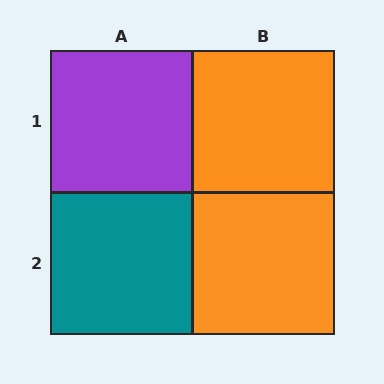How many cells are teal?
1 cell is teal.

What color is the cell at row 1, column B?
Orange.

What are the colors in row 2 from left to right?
Teal, orange.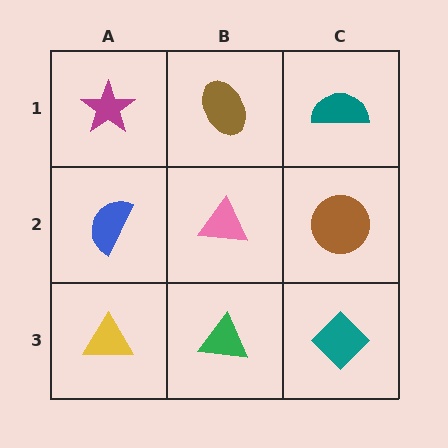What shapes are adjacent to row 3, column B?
A pink triangle (row 2, column B), a yellow triangle (row 3, column A), a teal diamond (row 3, column C).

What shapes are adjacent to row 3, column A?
A blue semicircle (row 2, column A), a green triangle (row 3, column B).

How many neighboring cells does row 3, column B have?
3.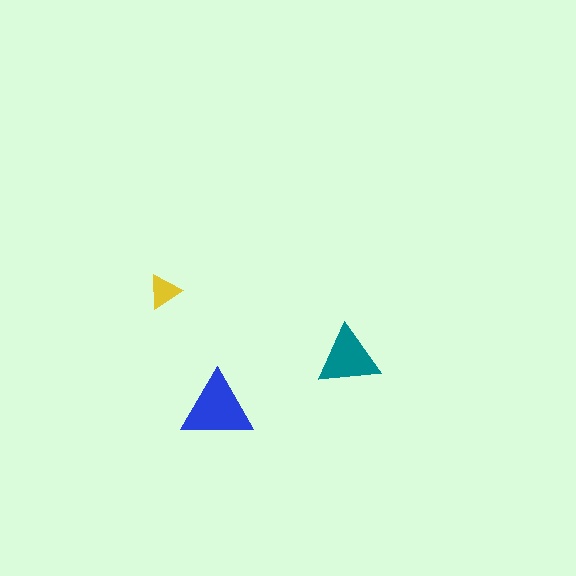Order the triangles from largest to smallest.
the blue one, the teal one, the yellow one.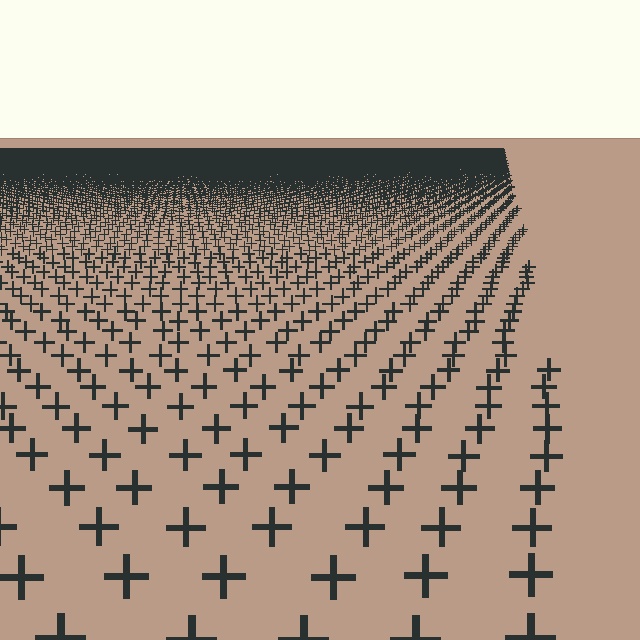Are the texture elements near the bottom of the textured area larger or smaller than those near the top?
Larger. Near the bottom, elements are closer to the viewer and appear at a bigger on-screen size.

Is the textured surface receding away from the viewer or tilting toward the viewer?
The surface is receding away from the viewer. Texture elements get smaller and denser toward the top.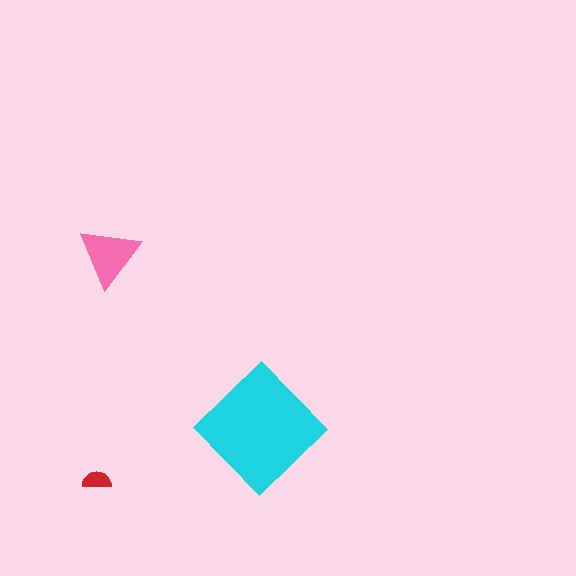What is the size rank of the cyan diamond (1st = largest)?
1st.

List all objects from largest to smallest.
The cyan diamond, the pink triangle, the red semicircle.